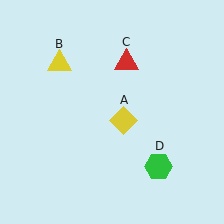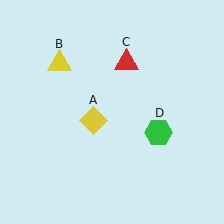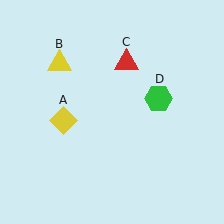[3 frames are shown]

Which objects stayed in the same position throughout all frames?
Yellow triangle (object B) and red triangle (object C) remained stationary.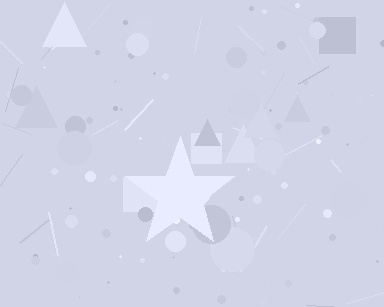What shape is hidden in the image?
A star is hidden in the image.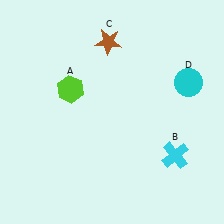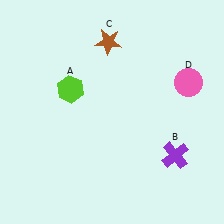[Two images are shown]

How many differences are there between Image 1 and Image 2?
There are 2 differences between the two images.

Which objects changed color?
B changed from cyan to purple. D changed from cyan to pink.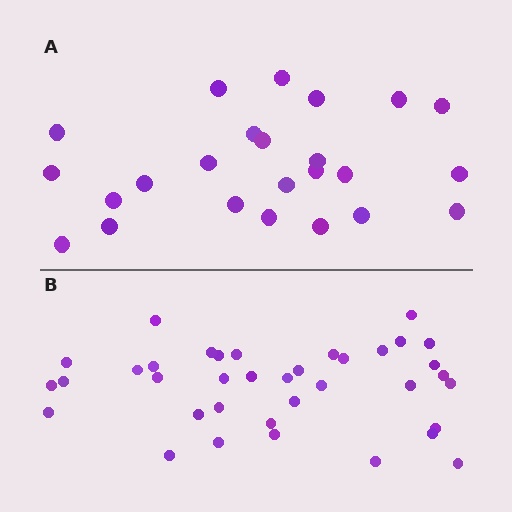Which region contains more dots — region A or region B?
Region B (the bottom region) has more dots.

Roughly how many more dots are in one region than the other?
Region B has approximately 15 more dots than region A.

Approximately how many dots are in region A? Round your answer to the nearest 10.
About 20 dots. (The exact count is 24, which rounds to 20.)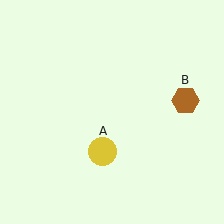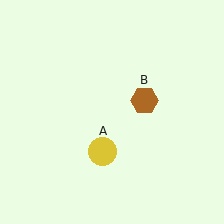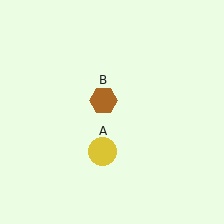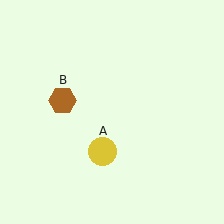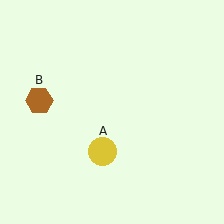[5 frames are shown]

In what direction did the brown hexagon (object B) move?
The brown hexagon (object B) moved left.